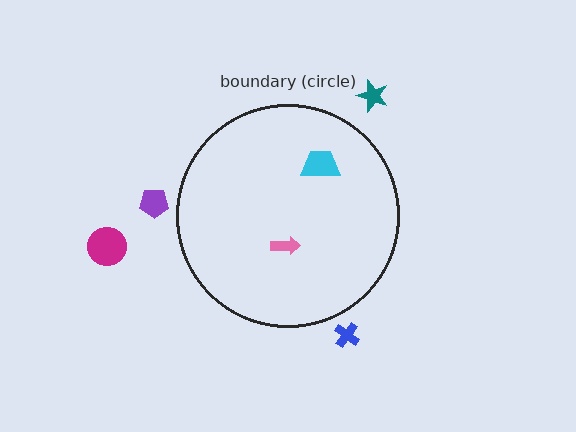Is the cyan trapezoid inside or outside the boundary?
Inside.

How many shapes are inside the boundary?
2 inside, 4 outside.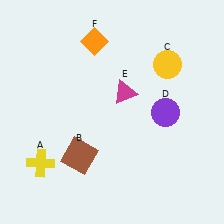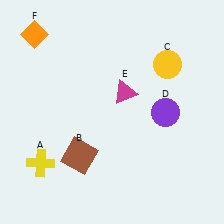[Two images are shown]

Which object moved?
The orange diamond (F) moved left.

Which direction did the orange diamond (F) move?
The orange diamond (F) moved left.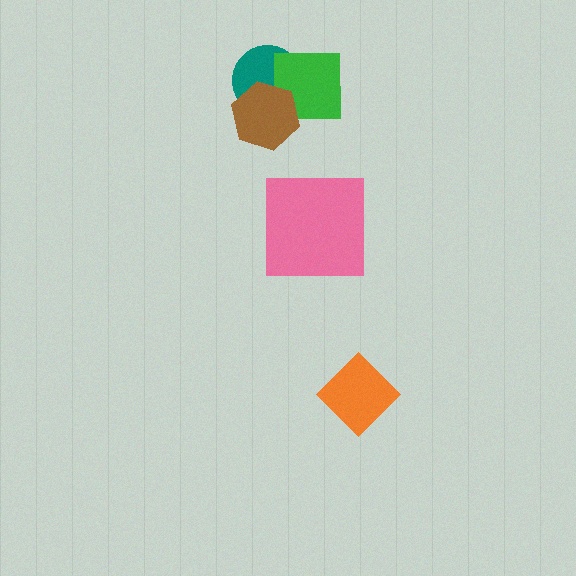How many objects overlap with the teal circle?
2 objects overlap with the teal circle.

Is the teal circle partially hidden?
Yes, it is partially covered by another shape.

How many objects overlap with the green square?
2 objects overlap with the green square.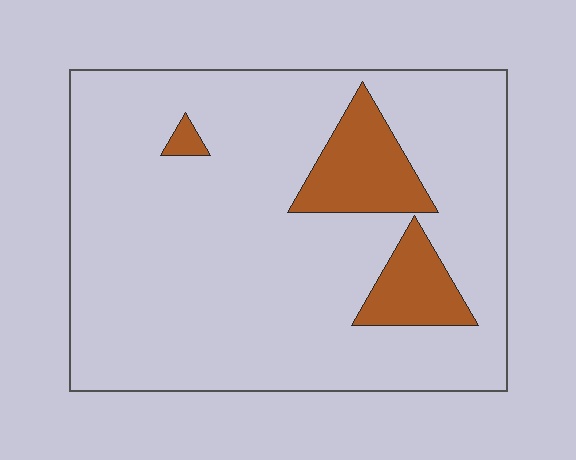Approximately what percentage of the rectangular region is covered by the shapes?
Approximately 15%.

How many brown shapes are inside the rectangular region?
3.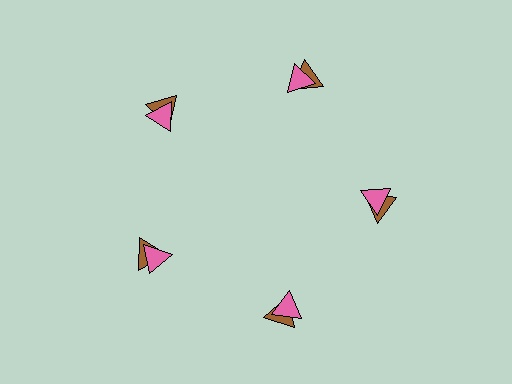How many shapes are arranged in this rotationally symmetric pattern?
There are 10 shapes, arranged in 5 groups of 2.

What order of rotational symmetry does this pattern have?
This pattern has 5-fold rotational symmetry.